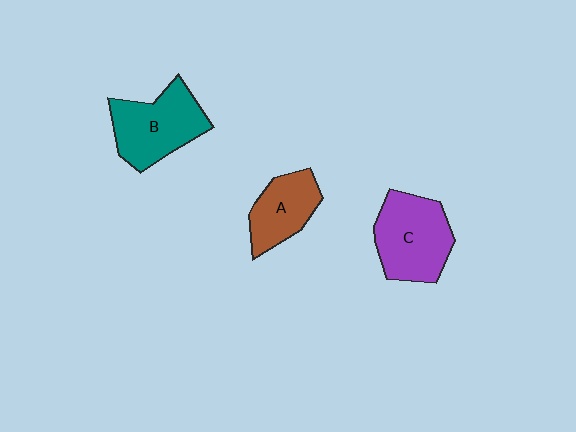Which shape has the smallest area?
Shape A (brown).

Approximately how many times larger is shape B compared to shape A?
Approximately 1.4 times.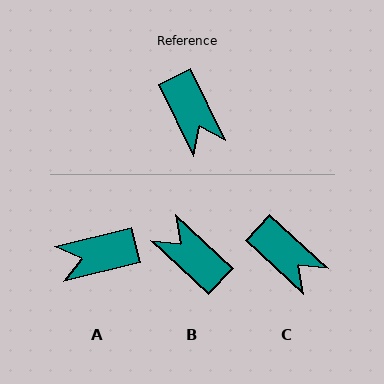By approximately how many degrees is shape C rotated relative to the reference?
Approximately 21 degrees counter-clockwise.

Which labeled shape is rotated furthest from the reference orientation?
B, about 160 degrees away.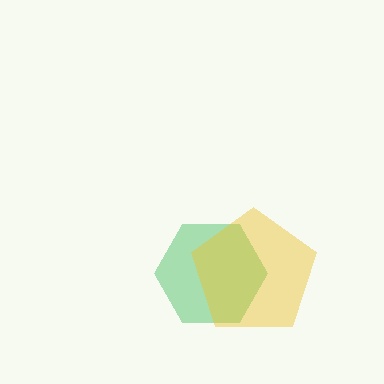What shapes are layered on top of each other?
The layered shapes are: a green hexagon, a yellow pentagon.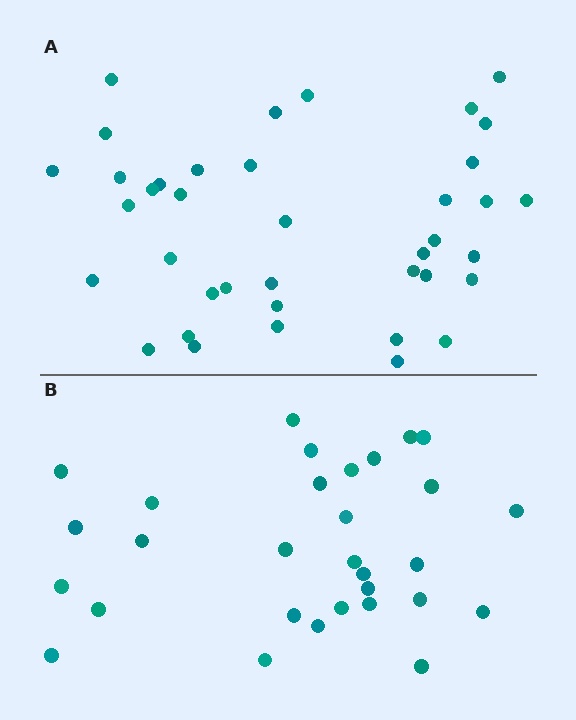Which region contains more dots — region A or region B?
Region A (the top region) has more dots.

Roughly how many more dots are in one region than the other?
Region A has roughly 8 or so more dots than region B.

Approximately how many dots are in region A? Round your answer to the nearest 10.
About 40 dots. (The exact count is 39, which rounds to 40.)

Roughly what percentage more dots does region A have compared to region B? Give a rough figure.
About 30% more.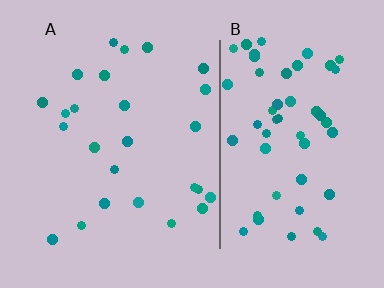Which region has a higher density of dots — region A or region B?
B (the right).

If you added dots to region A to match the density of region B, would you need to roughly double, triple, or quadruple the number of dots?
Approximately double.